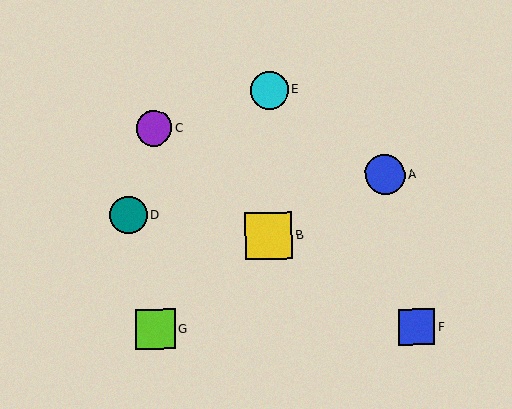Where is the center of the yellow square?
The center of the yellow square is at (269, 236).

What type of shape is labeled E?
Shape E is a cyan circle.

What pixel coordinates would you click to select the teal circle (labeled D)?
Click at (129, 215) to select the teal circle D.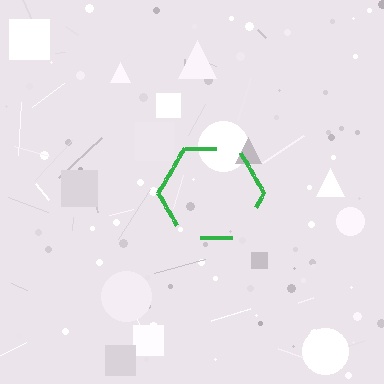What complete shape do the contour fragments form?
The contour fragments form a hexagon.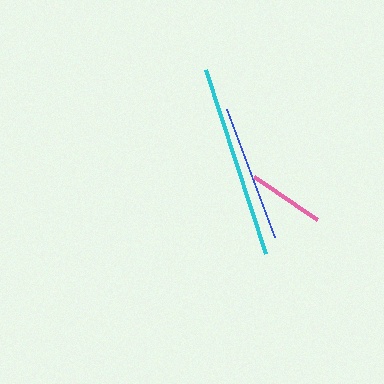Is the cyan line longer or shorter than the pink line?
The cyan line is longer than the pink line.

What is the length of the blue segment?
The blue segment is approximately 137 pixels long.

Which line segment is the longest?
The cyan line is the longest at approximately 193 pixels.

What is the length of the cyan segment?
The cyan segment is approximately 193 pixels long.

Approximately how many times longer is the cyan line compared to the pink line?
The cyan line is approximately 2.5 times the length of the pink line.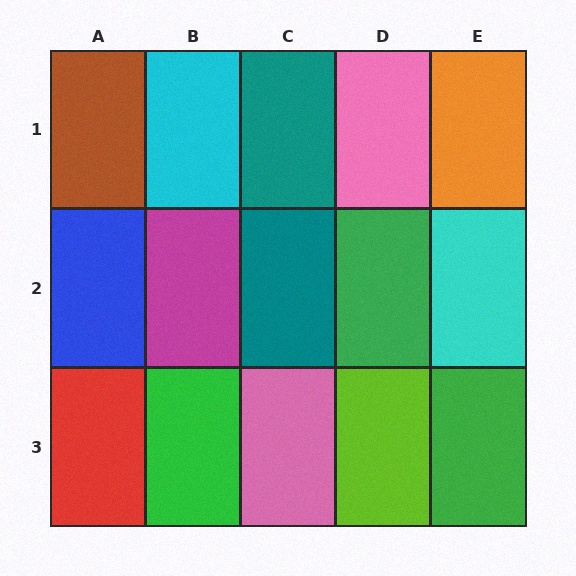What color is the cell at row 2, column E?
Cyan.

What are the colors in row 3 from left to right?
Red, green, pink, lime, green.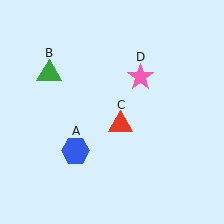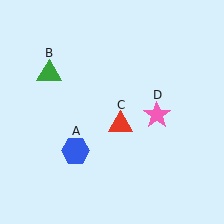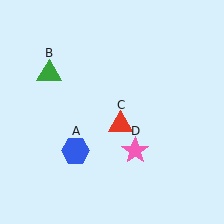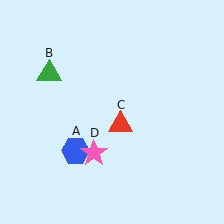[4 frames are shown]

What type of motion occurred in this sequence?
The pink star (object D) rotated clockwise around the center of the scene.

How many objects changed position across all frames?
1 object changed position: pink star (object D).